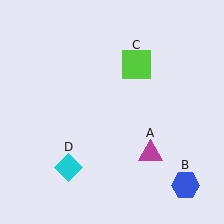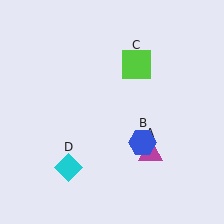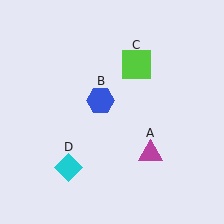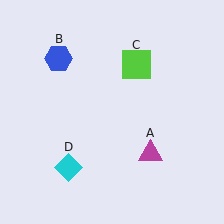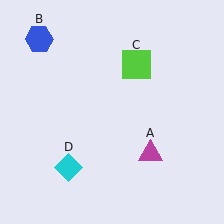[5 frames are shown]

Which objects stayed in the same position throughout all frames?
Magenta triangle (object A) and lime square (object C) and cyan diamond (object D) remained stationary.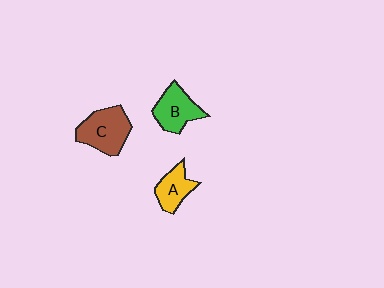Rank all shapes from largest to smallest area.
From largest to smallest: C (brown), B (green), A (yellow).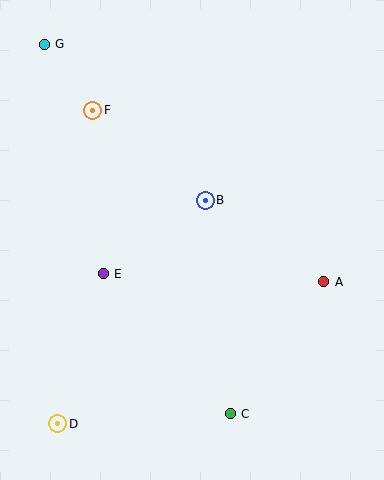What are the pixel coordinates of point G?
Point G is at (44, 44).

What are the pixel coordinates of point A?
Point A is at (324, 282).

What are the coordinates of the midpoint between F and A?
The midpoint between F and A is at (208, 196).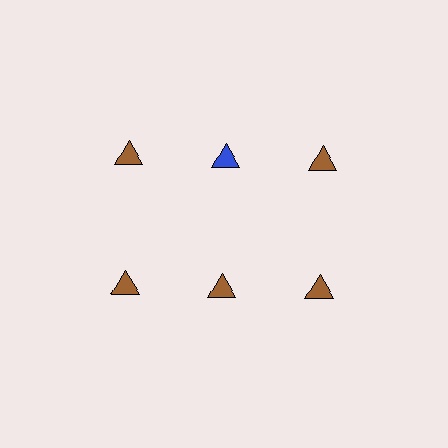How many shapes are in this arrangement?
There are 6 shapes arranged in a grid pattern.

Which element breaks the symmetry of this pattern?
The blue triangle in the top row, second from left column breaks the symmetry. All other shapes are brown triangles.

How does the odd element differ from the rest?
It has a different color: blue instead of brown.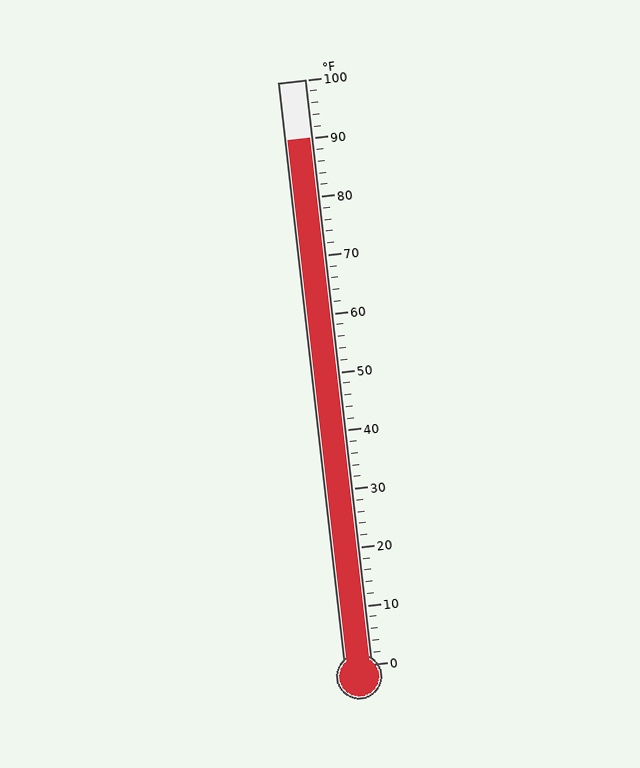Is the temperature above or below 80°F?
The temperature is above 80°F.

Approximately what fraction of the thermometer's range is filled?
The thermometer is filled to approximately 90% of its range.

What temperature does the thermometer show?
The thermometer shows approximately 90°F.